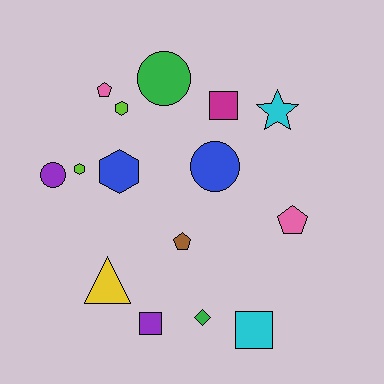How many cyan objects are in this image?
There are 2 cyan objects.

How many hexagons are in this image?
There are 3 hexagons.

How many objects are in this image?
There are 15 objects.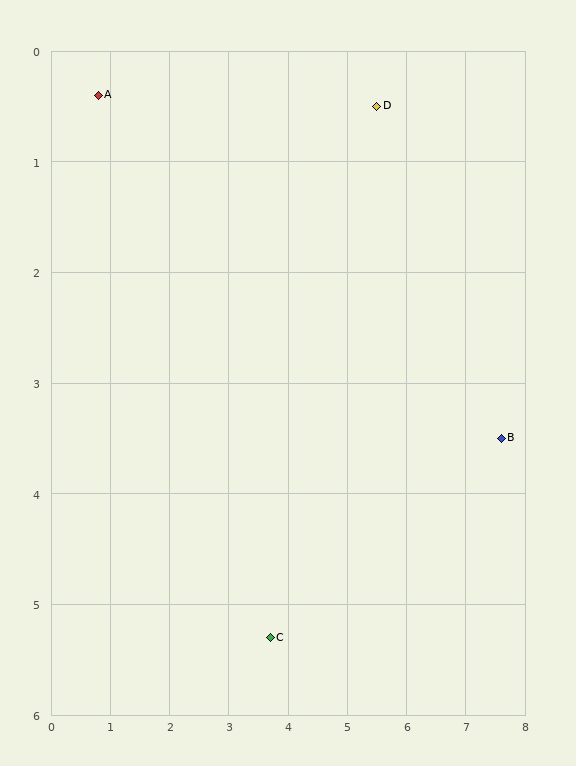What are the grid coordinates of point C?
Point C is at approximately (3.7, 5.3).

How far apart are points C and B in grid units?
Points C and B are about 4.3 grid units apart.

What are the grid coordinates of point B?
Point B is at approximately (7.6, 3.5).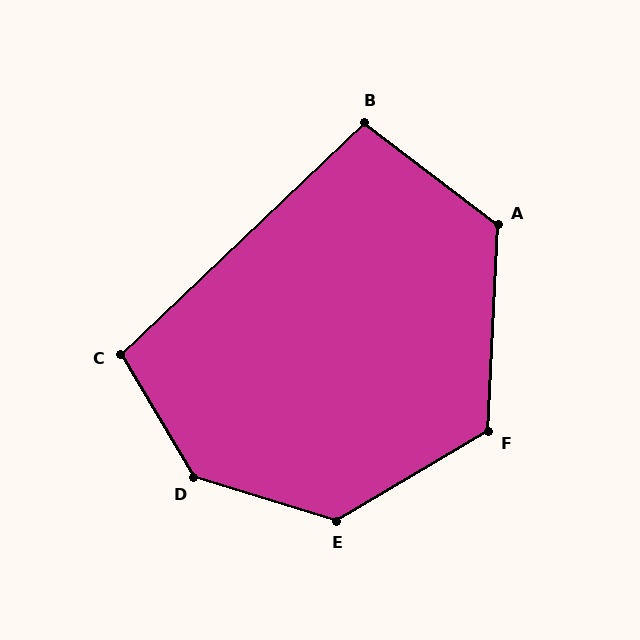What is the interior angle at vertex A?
Approximately 125 degrees (obtuse).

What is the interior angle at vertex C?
Approximately 103 degrees (obtuse).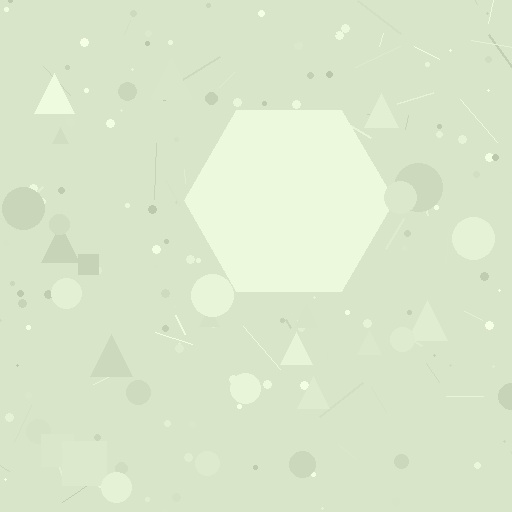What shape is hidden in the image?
A hexagon is hidden in the image.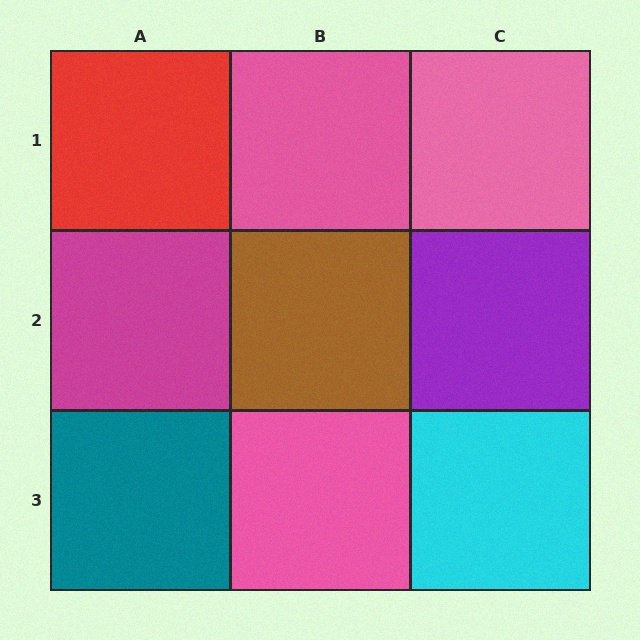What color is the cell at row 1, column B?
Pink.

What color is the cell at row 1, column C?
Pink.